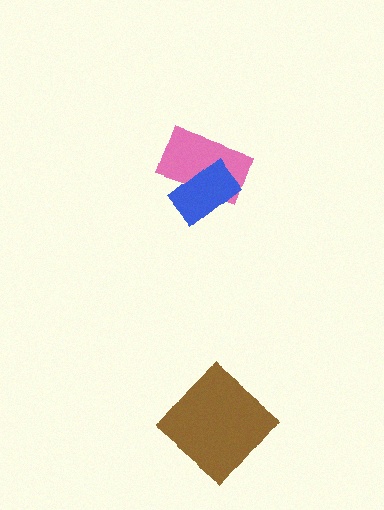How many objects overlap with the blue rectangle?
1 object overlaps with the blue rectangle.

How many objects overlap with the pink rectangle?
1 object overlaps with the pink rectangle.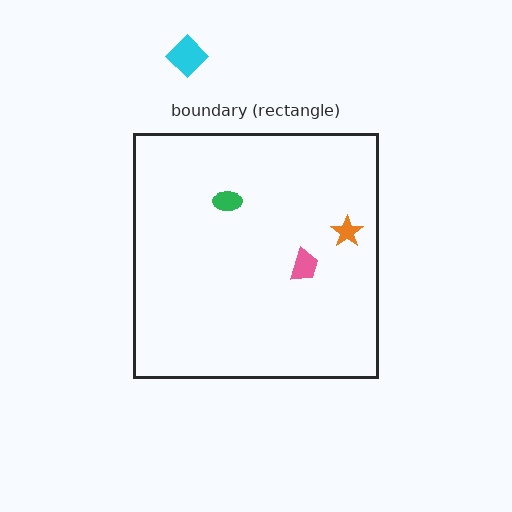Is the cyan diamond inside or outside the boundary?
Outside.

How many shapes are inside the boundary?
3 inside, 1 outside.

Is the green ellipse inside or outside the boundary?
Inside.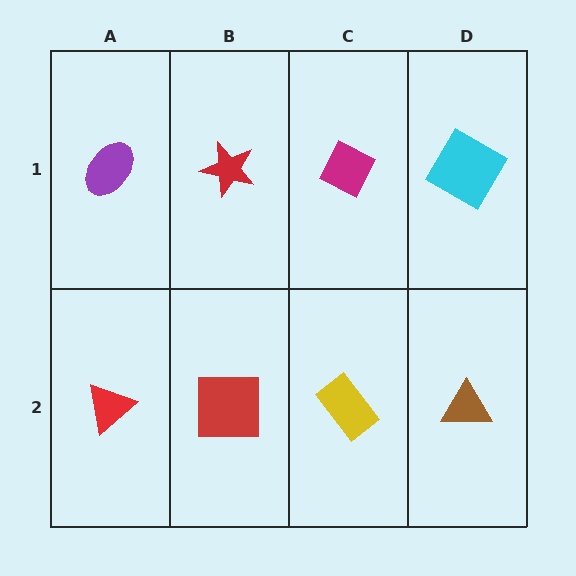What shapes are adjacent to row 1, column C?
A yellow rectangle (row 2, column C), a red star (row 1, column B), a cyan square (row 1, column D).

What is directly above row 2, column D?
A cyan square.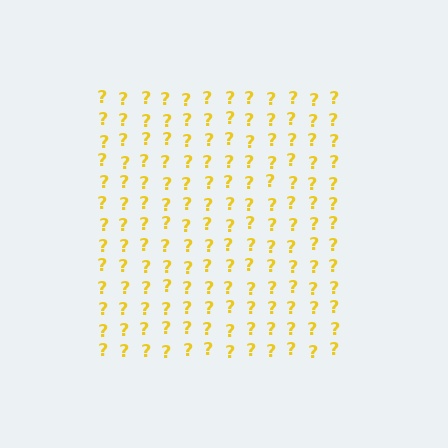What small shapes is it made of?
It is made of small question marks.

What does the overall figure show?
The overall figure shows a square.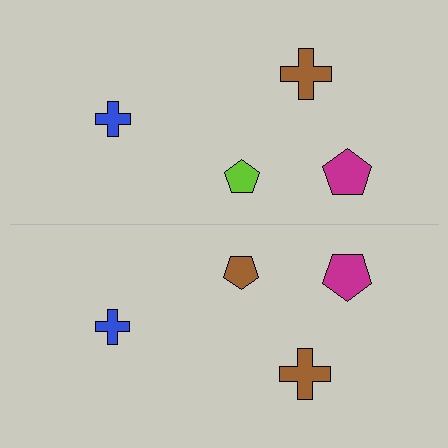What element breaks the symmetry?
The brown pentagon on the bottom side breaks the symmetry — its mirror counterpart is lime.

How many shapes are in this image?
There are 8 shapes in this image.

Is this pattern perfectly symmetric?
No, the pattern is not perfectly symmetric. The brown pentagon on the bottom side breaks the symmetry — its mirror counterpart is lime.